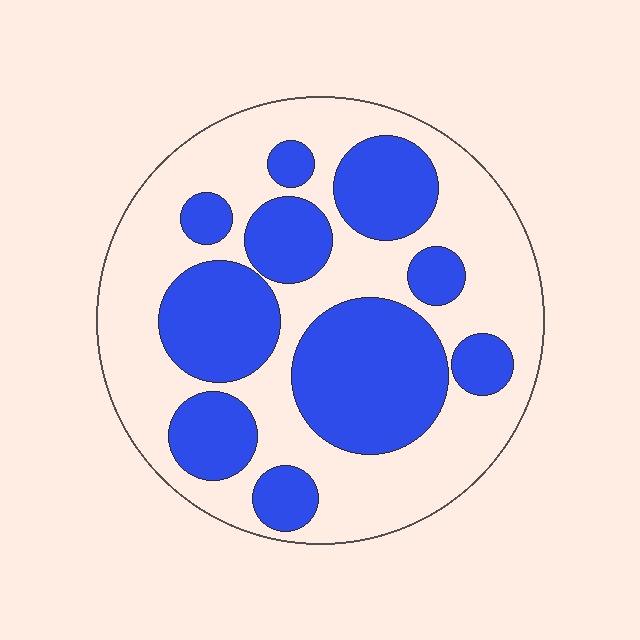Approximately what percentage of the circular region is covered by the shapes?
Approximately 40%.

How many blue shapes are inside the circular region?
10.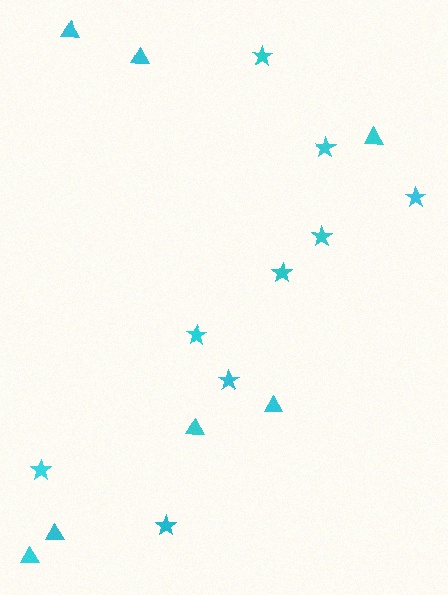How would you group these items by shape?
There are 2 groups: one group of stars (9) and one group of triangles (7).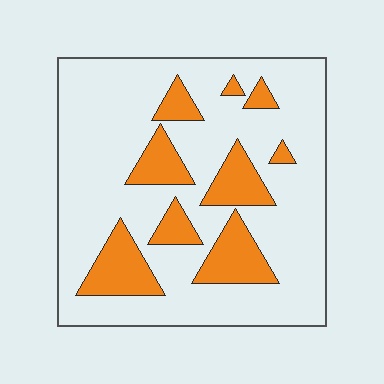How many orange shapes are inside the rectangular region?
9.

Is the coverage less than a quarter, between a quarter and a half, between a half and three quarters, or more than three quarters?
Less than a quarter.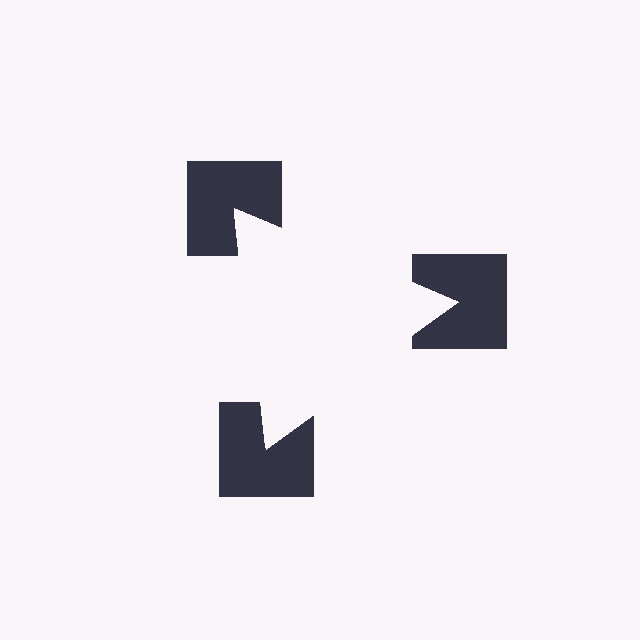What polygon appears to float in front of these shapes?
An illusory triangle — its edges are inferred from the aligned wedge cuts in the notched squares, not physically drawn.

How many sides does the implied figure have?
3 sides.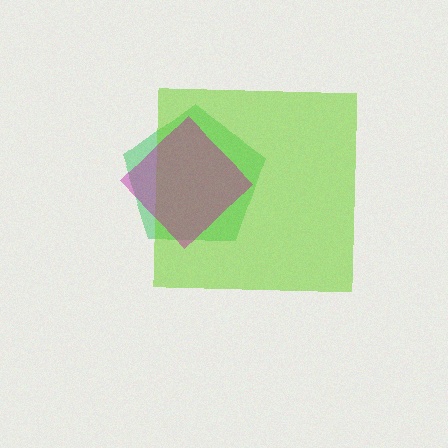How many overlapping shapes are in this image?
There are 3 overlapping shapes in the image.